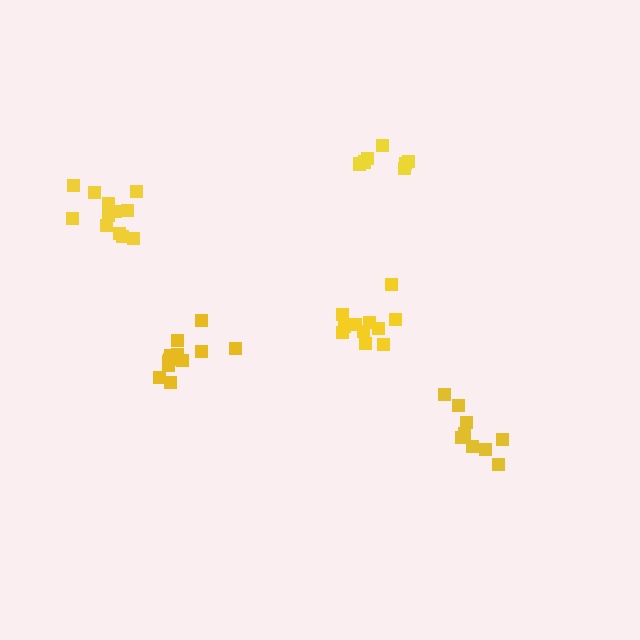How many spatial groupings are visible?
There are 5 spatial groupings.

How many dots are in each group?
Group 1: 12 dots, Group 2: 11 dots, Group 3: 8 dots, Group 4: 12 dots, Group 5: 10 dots (53 total).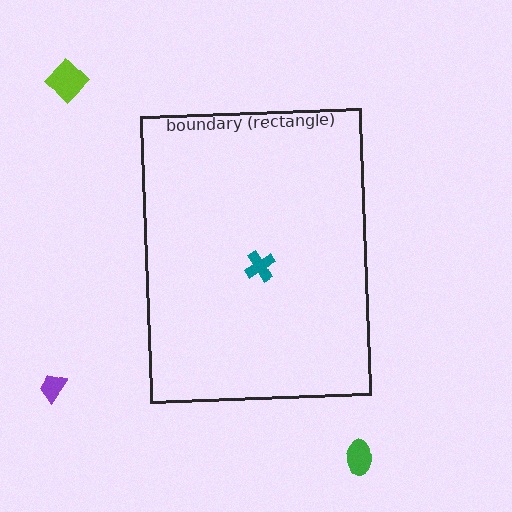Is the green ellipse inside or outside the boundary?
Outside.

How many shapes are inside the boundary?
1 inside, 3 outside.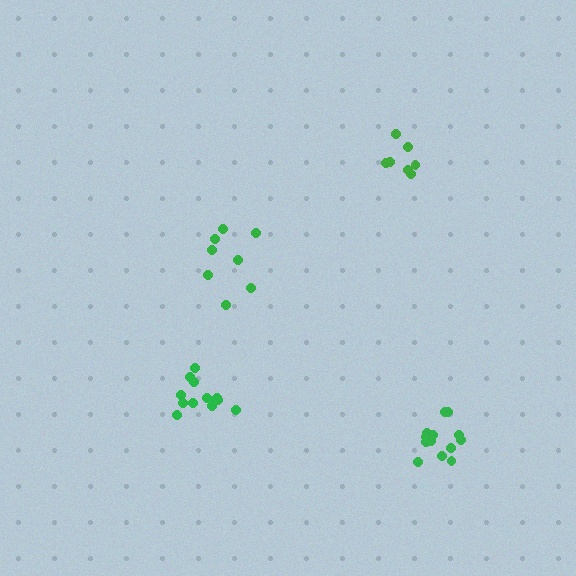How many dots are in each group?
Group 1: 13 dots, Group 2: 7 dots, Group 3: 8 dots, Group 4: 13 dots (41 total).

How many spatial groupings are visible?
There are 4 spatial groupings.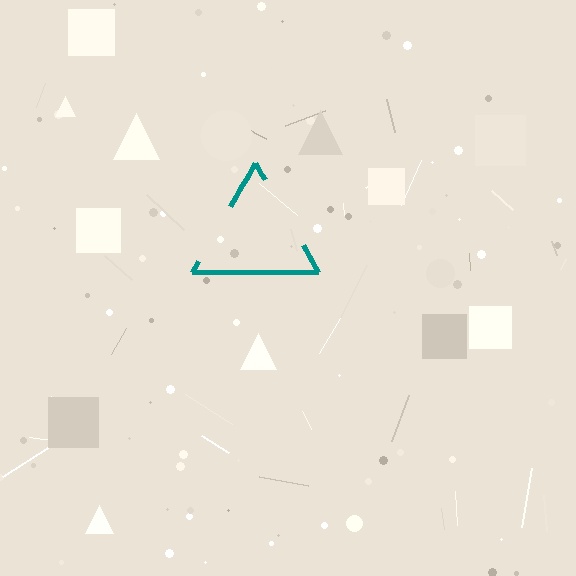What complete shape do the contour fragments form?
The contour fragments form a triangle.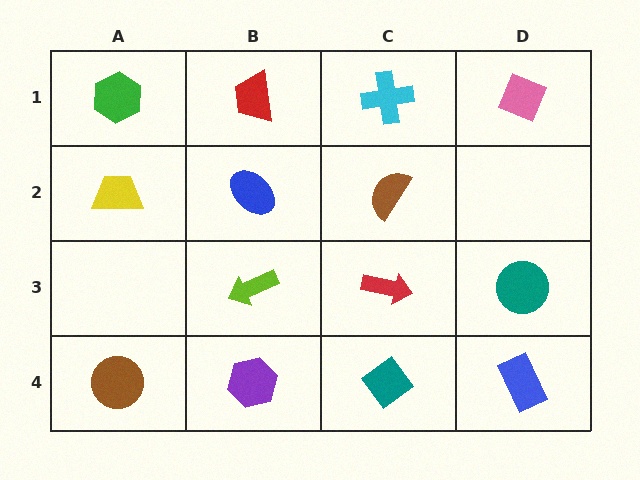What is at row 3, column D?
A teal circle.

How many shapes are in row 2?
3 shapes.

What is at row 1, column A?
A green hexagon.